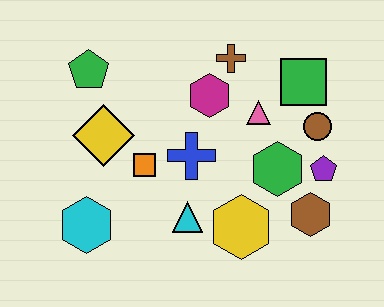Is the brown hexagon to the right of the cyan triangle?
Yes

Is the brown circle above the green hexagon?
Yes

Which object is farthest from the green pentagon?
The brown hexagon is farthest from the green pentagon.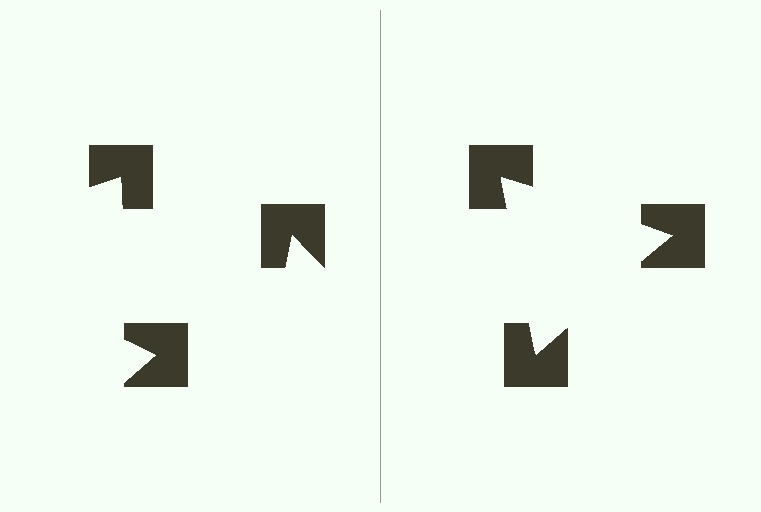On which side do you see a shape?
An illusory triangle appears on the right side. On the left side the wedge cuts are rotated, so no coherent shape forms.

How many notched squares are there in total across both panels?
6 — 3 on each side.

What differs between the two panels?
The notched squares are positioned identically on both sides; only the wedge orientations differ. On the right they align to a triangle; on the left they are misaligned.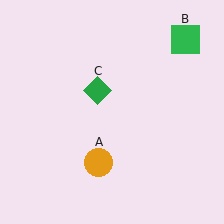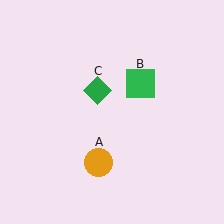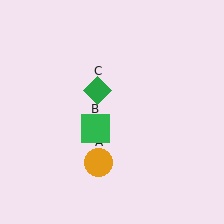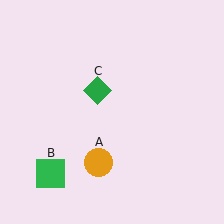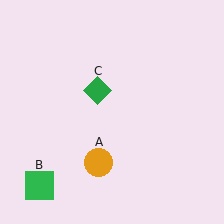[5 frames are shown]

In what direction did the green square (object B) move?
The green square (object B) moved down and to the left.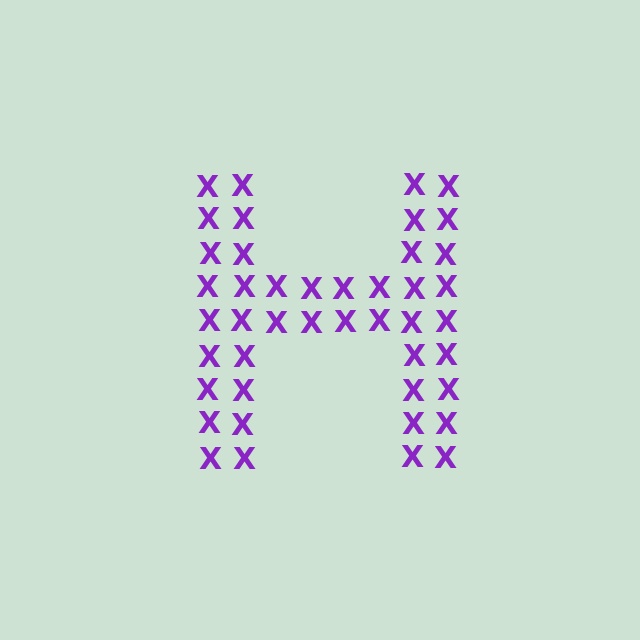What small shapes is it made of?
It is made of small letter X's.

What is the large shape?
The large shape is the letter H.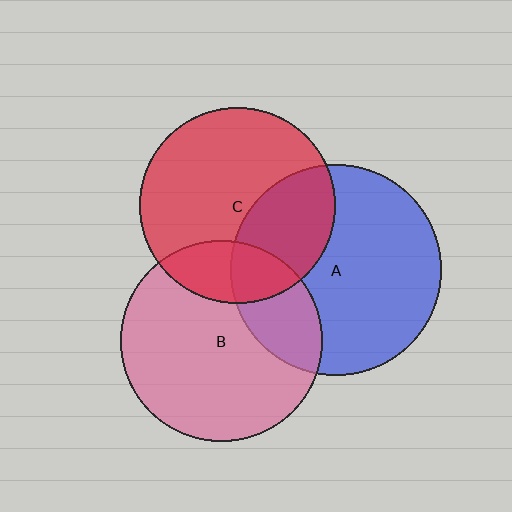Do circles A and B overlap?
Yes.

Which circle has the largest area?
Circle A (blue).